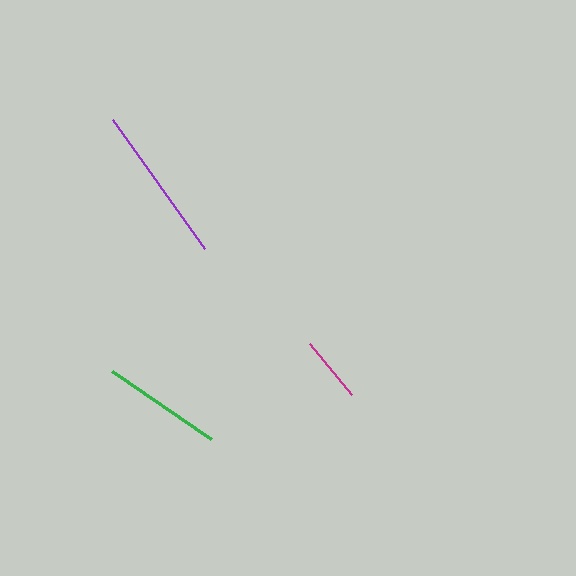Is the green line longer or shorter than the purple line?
The purple line is longer than the green line.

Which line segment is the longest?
The purple line is the longest at approximately 159 pixels.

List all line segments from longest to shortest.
From longest to shortest: purple, green, magenta.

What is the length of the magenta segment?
The magenta segment is approximately 66 pixels long.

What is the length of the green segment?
The green segment is approximately 120 pixels long.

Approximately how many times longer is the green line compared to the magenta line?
The green line is approximately 1.8 times the length of the magenta line.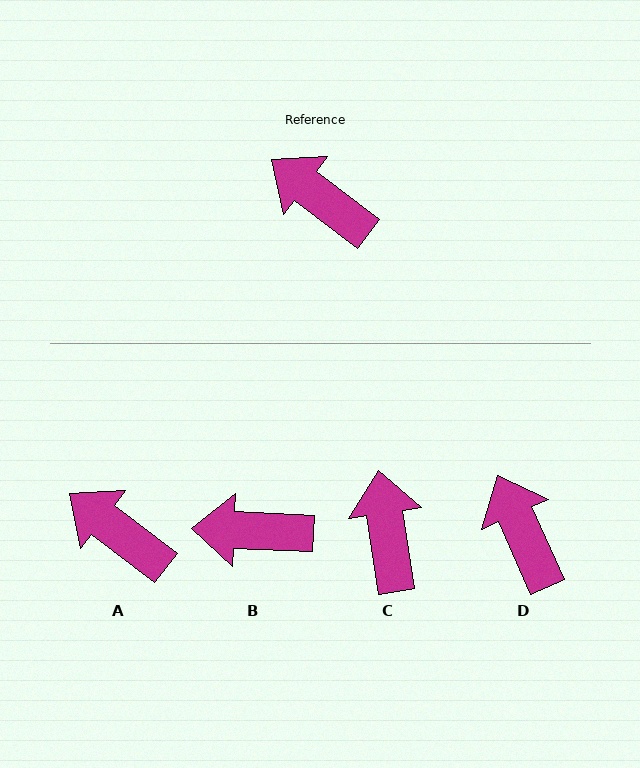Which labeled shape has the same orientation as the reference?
A.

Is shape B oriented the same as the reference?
No, it is off by about 35 degrees.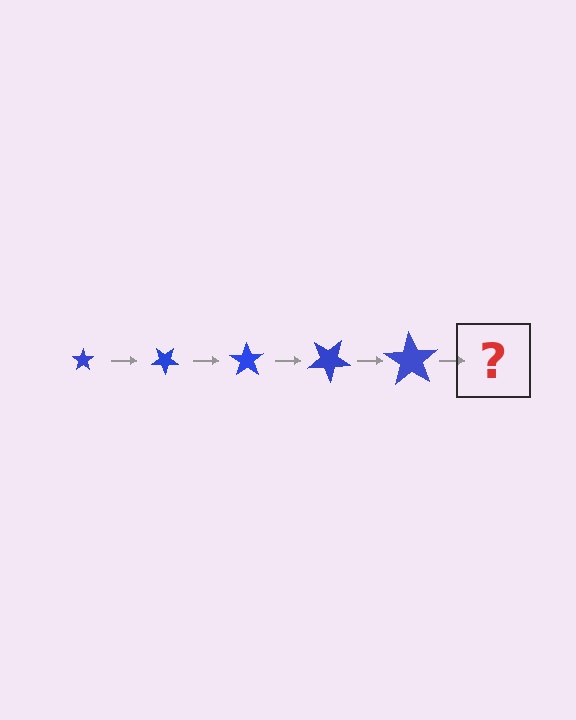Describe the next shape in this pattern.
It should be a star, larger than the previous one and rotated 175 degrees from the start.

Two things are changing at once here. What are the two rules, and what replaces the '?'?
The two rules are that the star grows larger each step and it rotates 35 degrees each step. The '?' should be a star, larger than the previous one and rotated 175 degrees from the start.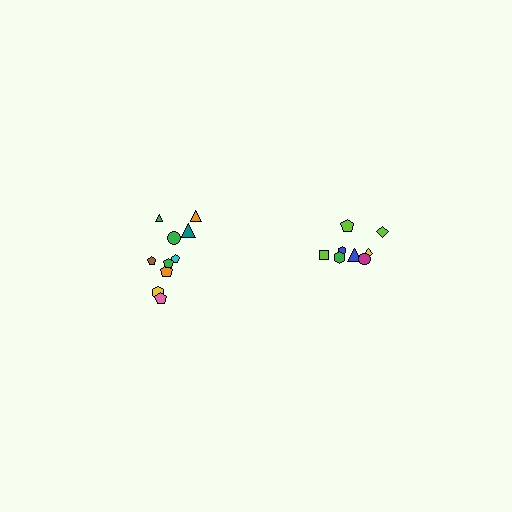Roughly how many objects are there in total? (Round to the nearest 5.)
Roughly 20 objects in total.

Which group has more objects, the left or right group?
The left group.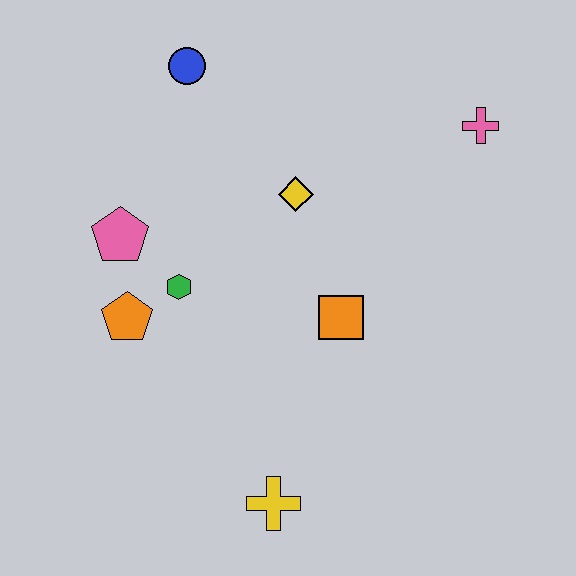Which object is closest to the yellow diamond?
The orange square is closest to the yellow diamond.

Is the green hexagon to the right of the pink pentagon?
Yes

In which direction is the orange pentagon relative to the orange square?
The orange pentagon is to the left of the orange square.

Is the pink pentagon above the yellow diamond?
No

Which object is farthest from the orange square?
The blue circle is farthest from the orange square.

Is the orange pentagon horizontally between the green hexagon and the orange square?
No